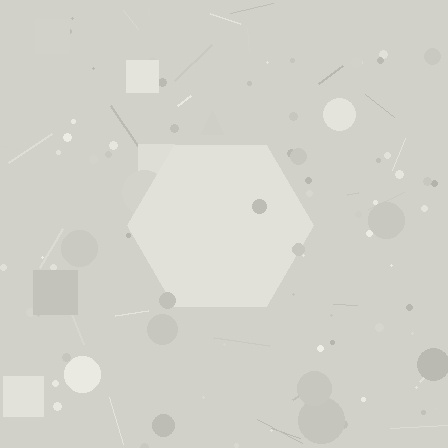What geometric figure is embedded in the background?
A hexagon is embedded in the background.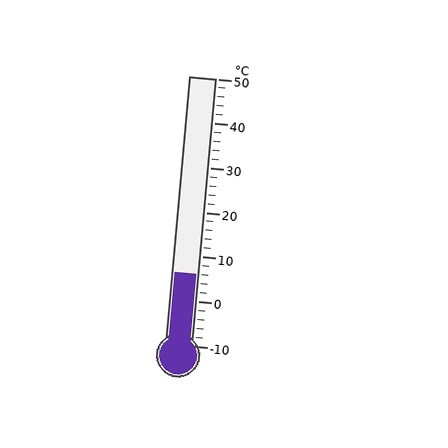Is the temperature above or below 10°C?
The temperature is below 10°C.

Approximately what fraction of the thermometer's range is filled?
The thermometer is filled to approximately 25% of its range.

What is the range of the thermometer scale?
The thermometer scale ranges from -10°C to 50°C.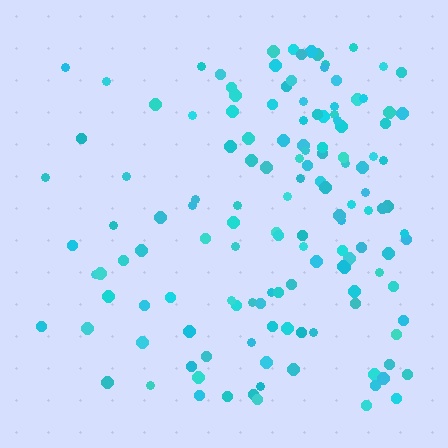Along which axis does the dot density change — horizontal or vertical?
Horizontal.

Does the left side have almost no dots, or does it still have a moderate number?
Still a moderate number, just noticeably fewer than the right.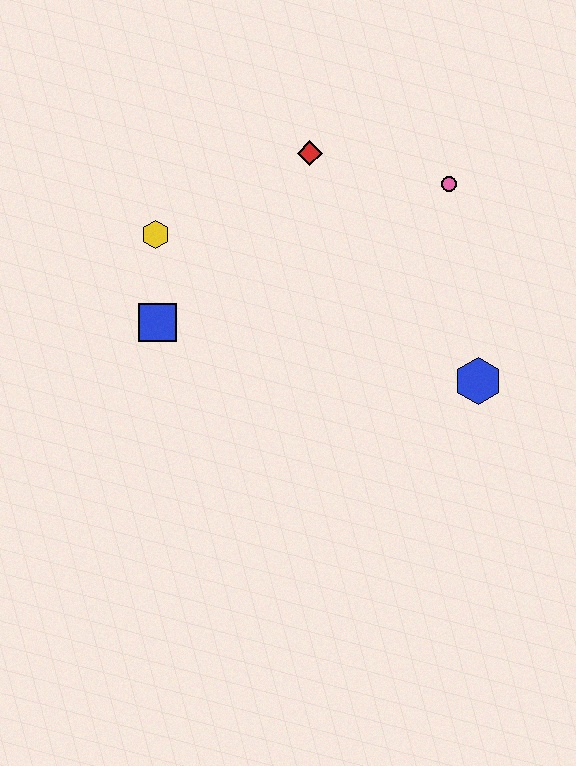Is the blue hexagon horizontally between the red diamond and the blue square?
No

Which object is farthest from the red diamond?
The blue hexagon is farthest from the red diamond.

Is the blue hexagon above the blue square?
No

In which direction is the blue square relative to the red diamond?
The blue square is below the red diamond.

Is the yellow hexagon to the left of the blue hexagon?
Yes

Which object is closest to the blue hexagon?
The pink circle is closest to the blue hexagon.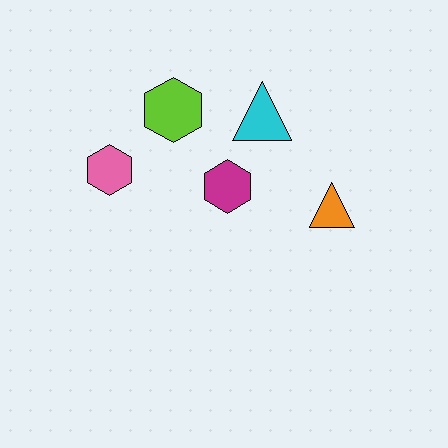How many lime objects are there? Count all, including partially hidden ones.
There is 1 lime object.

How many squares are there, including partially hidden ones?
There are no squares.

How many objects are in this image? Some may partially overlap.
There are 5 objects.